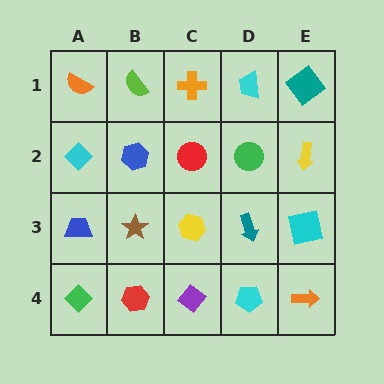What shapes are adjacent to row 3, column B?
A blue hexagon (row 2, column B), a red hexagon (row 4, column B), a blue trapezoid (row 3, column A), a yellow hexagon (row 3, column C).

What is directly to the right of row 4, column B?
A purple diamond.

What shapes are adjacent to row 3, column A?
A cyan diamond (row 2, column A), a green diamond (row 4, column A), a brown star (row 3, column B).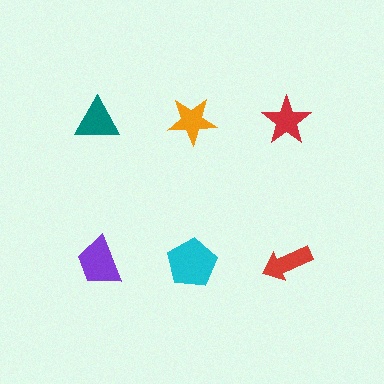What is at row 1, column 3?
A red star.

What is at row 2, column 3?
A red arrow.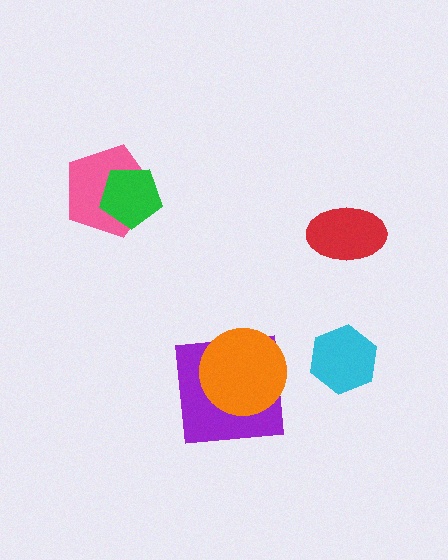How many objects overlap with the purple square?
1 object overlaps with the purple square.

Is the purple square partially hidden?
Yes, it is partially covered by another shape.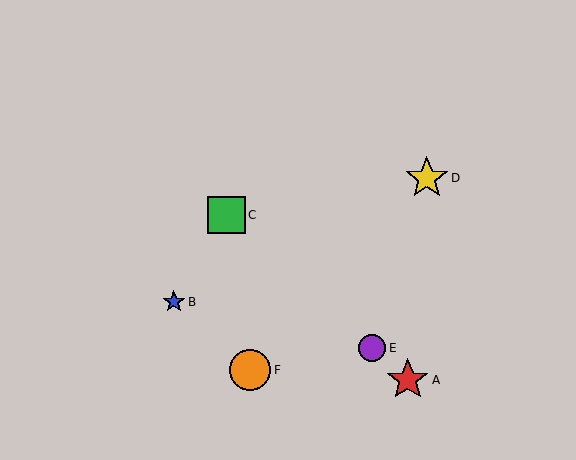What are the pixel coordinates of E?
Object E is at (372, 348).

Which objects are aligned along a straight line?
Objects A, C, E are aligned along a straight line.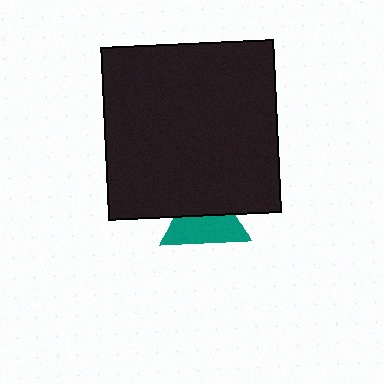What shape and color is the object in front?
The object in front is a black square.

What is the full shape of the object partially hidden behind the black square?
The partially hidden object is a teal triangle.